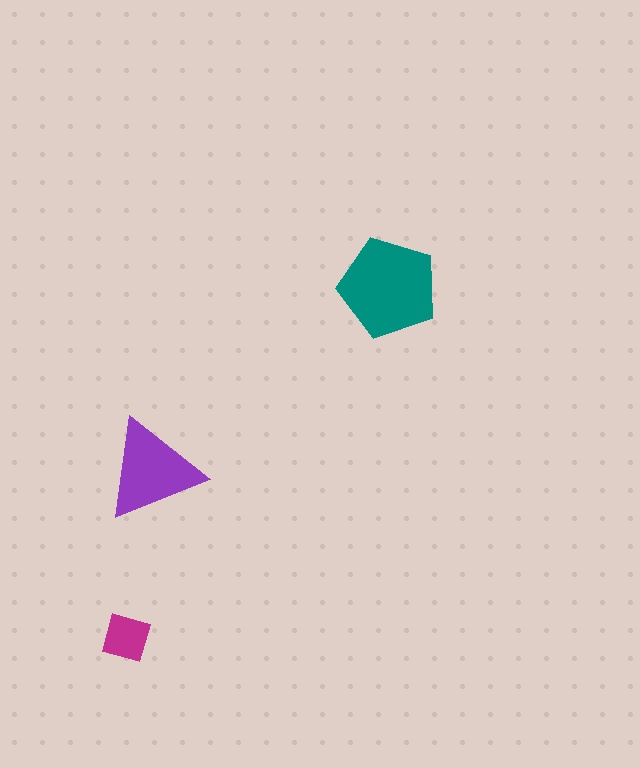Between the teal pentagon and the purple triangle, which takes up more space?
The teal pentagon.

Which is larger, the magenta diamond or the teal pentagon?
The teal pentagon.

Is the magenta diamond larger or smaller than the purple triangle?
Smaller.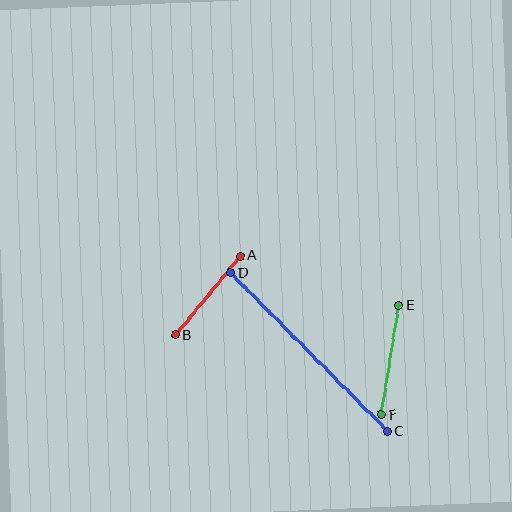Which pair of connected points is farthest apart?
Points C and D are farthest apart.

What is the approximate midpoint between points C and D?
The midpoint is at approximately (309, 352) pixels.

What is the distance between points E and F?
The distance is approximately 111 pixels.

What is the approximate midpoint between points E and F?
The midpoint is at approximately (390, 360) pixels.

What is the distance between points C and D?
The distance is approximately 223 pixels.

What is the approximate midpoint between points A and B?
The midpoint is at approximately (208, 296) pixels.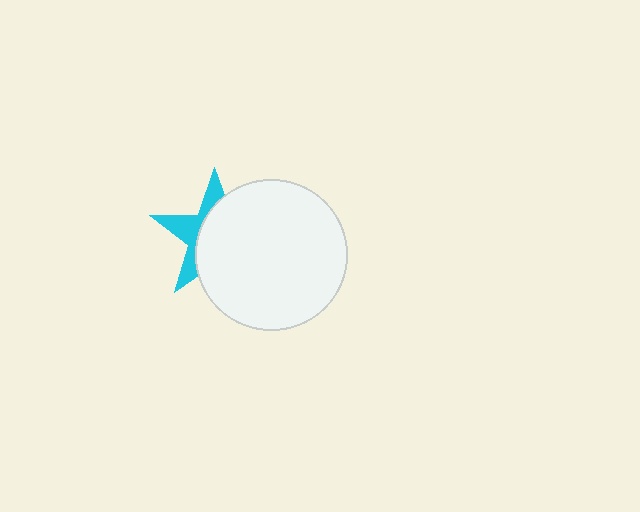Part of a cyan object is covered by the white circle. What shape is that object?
It is a star.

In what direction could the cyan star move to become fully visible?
The cyan star could move left. That would shift it out from behind the white circle entirely.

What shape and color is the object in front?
The object in front is a white circle.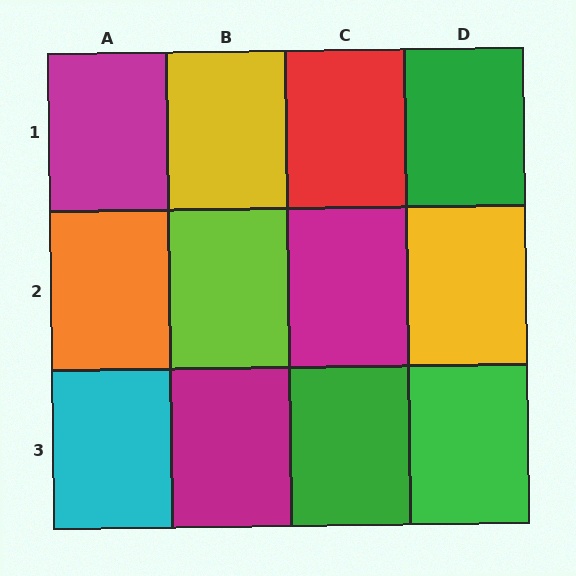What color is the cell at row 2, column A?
Orange.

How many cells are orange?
1 cell is orange.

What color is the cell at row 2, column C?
Magenta.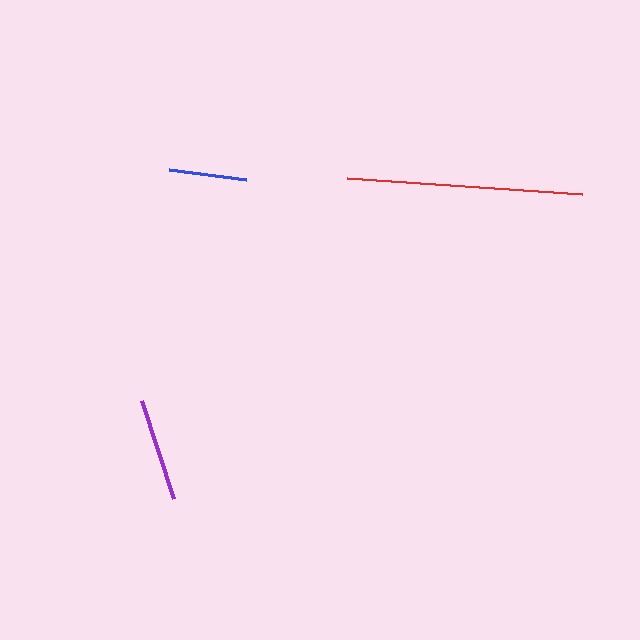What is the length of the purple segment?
The purple segment is approximately 104 pixels long.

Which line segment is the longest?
The red line is the longest at approximately 235 pixels.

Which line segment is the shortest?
The blue line is the shortest at approximately 78 pixels.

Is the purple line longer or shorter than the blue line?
The purple line is longer than the blue line.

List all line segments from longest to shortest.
From longest to shortest: red, purple, blue.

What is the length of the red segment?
The red segment is approximately 235 pixels long.